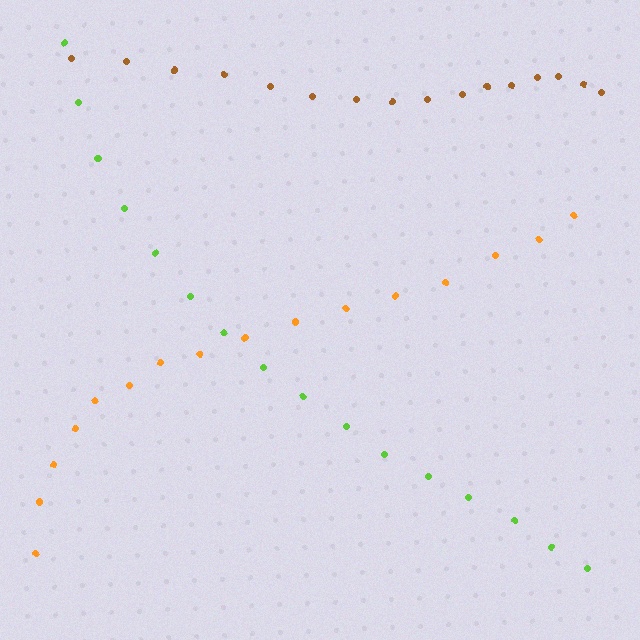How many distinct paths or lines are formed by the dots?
There are 3 distinct paths.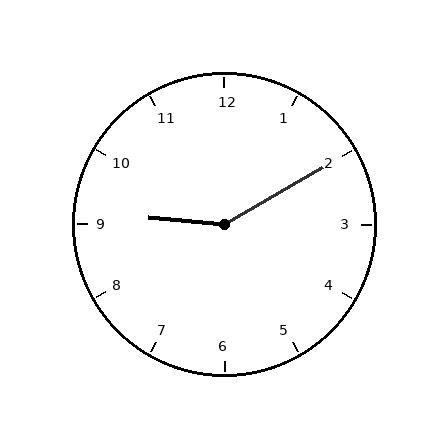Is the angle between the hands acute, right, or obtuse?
It is obtuse.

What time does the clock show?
9:10.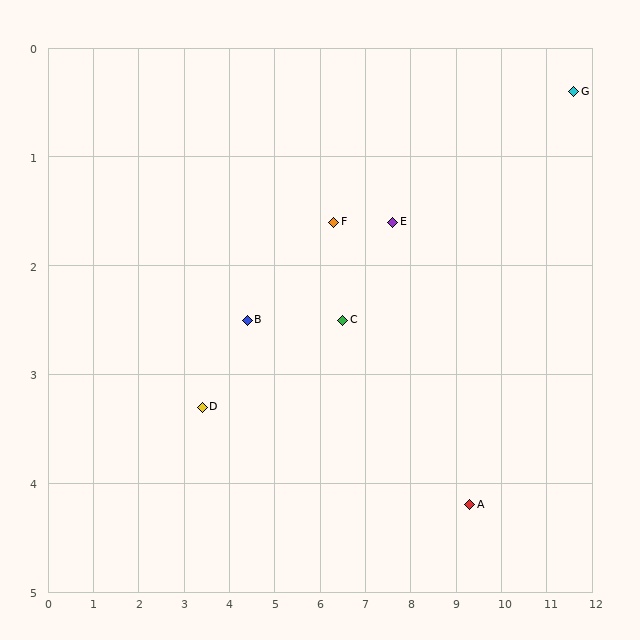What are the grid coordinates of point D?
Point D is at approximately (3.4, 3.3).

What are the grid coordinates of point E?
Point E is at approximately (7.6, 1.6).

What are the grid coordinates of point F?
Point F is at approximately (6.3, 1.6).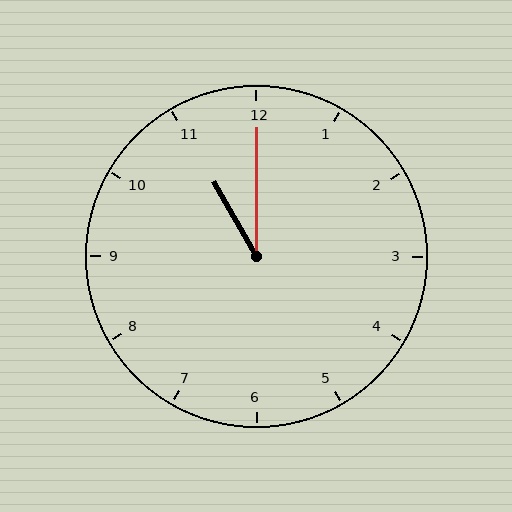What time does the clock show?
11:00.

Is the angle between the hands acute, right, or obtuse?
It is acute.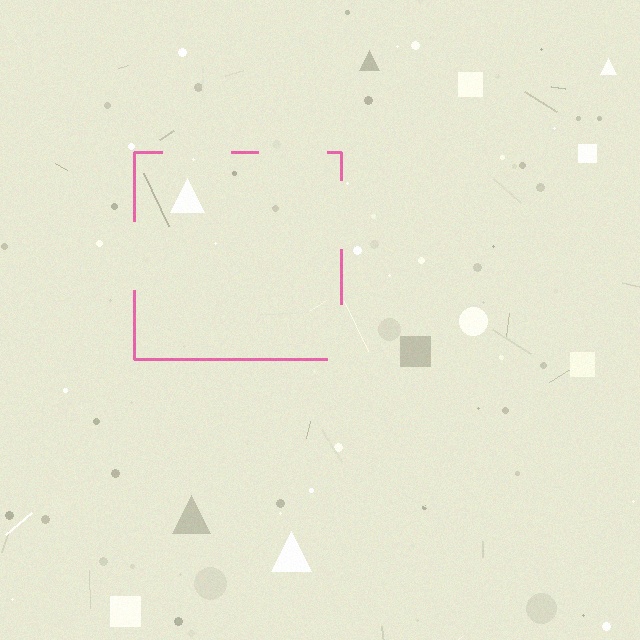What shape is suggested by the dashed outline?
The dashed outline suggests a square.